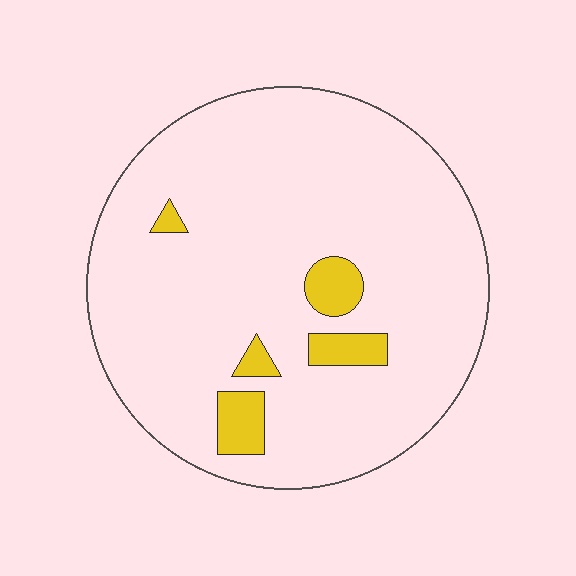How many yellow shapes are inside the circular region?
5.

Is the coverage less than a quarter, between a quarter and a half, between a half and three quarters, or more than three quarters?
Less than a quarter.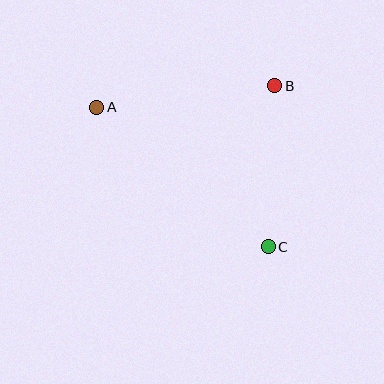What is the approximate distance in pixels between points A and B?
The distance between A and B is approximately 179 pixels.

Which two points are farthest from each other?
Points A and C are farthest from each other.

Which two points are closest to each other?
Points B and C are closest to each other.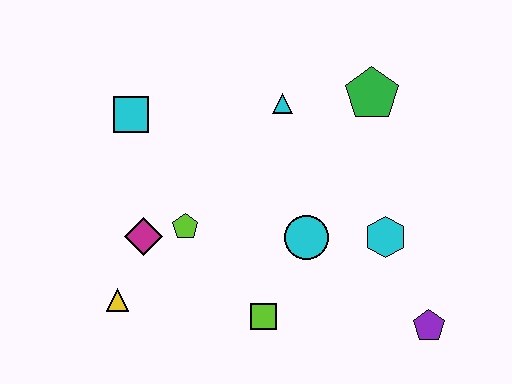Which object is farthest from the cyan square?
The purple pentagon is farthest from the cyan square.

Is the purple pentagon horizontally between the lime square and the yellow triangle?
No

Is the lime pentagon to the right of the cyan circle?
No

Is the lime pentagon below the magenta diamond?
No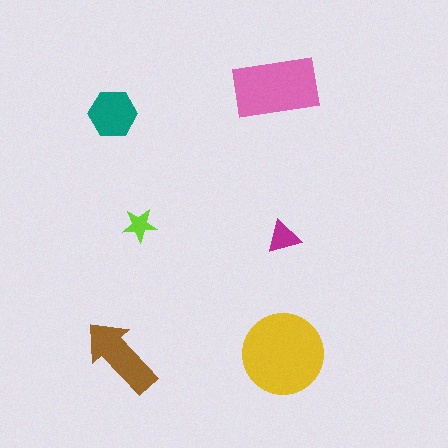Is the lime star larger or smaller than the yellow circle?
Smaller.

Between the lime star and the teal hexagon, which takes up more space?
The teal hexagon.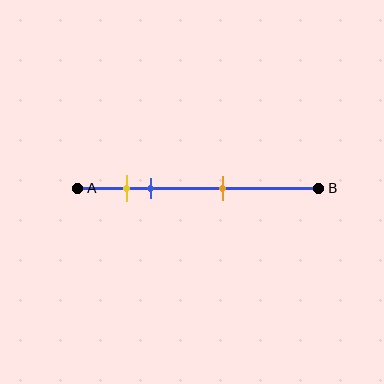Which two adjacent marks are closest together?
The yellow and blue marks are the closest adjacent pair.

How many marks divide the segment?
There are 3 marks dividing the segment.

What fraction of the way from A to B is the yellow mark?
The yellow mark is approximately 20% (0.2) of the way from A to B.